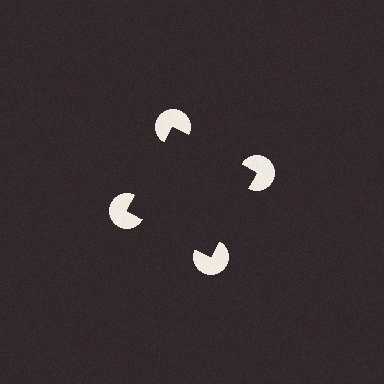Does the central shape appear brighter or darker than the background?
It typically appears slightly darker than the background, even though no actual brightness change is drawn.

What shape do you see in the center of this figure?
An illusory square — its edges are inferred from the aligned wedge cuts in the pac-man discs, not physically drawn.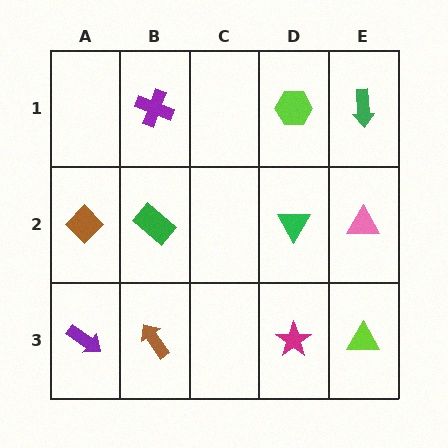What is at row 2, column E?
A pink triangle.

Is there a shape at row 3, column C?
No, that cell is empty.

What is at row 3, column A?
A purple arrow.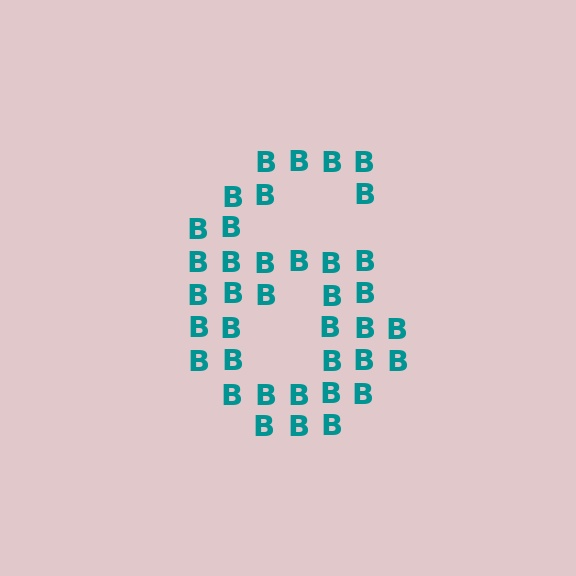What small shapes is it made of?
It is made of small letter B's.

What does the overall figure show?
The overall figure shows the digit 6.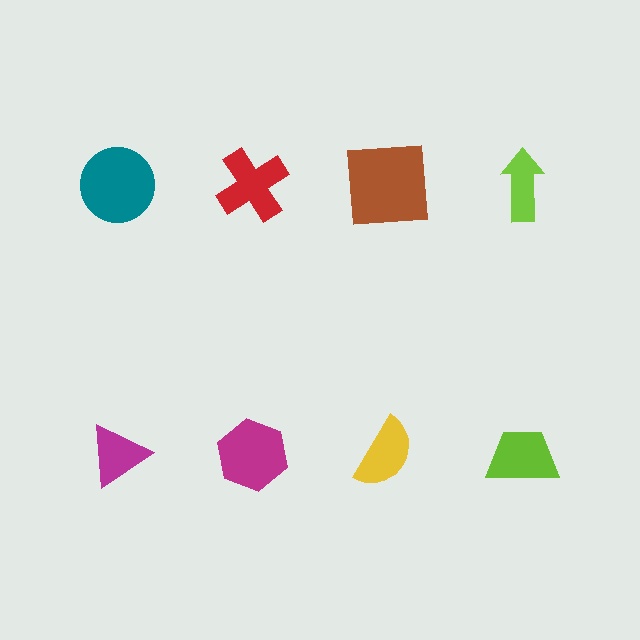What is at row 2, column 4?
A lime trapezoid.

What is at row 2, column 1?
A magenta triangle.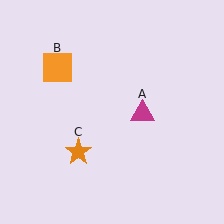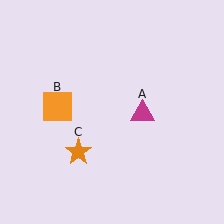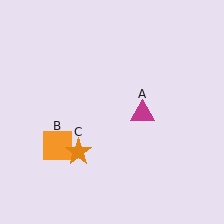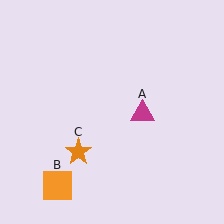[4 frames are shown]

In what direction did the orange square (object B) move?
The orange square (object B) moved down.